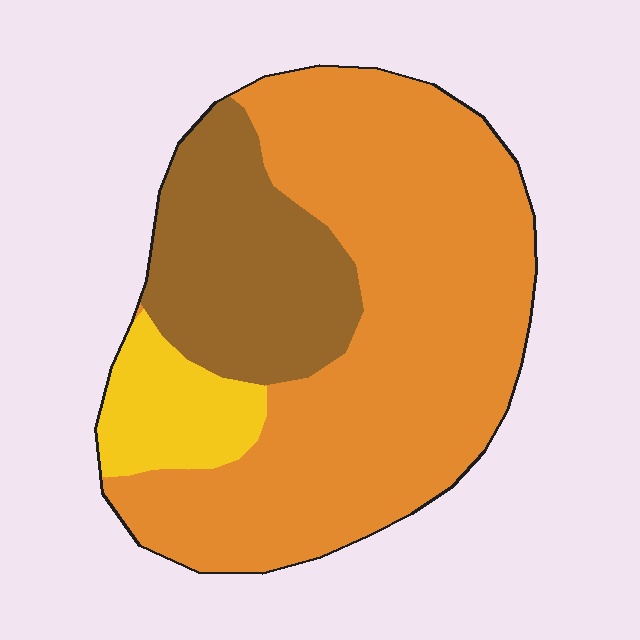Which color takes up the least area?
Yellow, at roughly 10%.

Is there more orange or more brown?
Orange.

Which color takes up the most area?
Orange, at roughly 65%.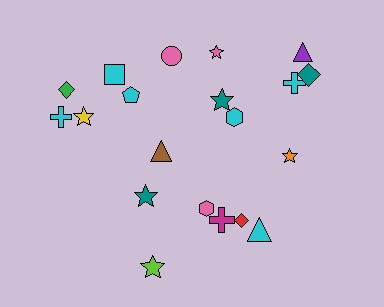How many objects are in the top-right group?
There are 8 objects.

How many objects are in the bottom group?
There are 6 objects.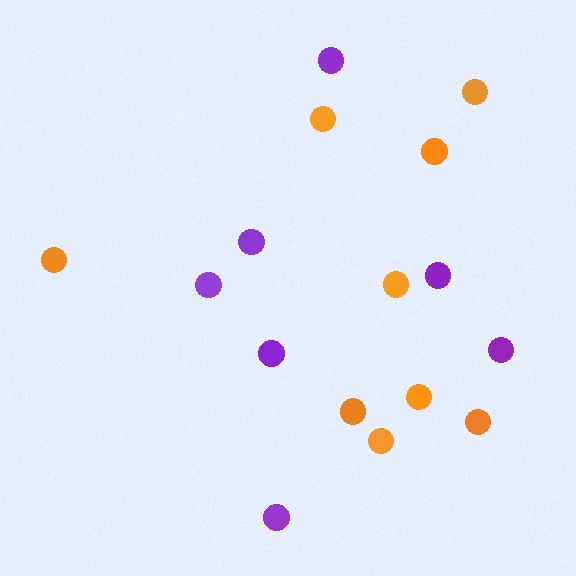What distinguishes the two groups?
There are 2 groups: one group of purple circles (7) and one group of orange circles (9).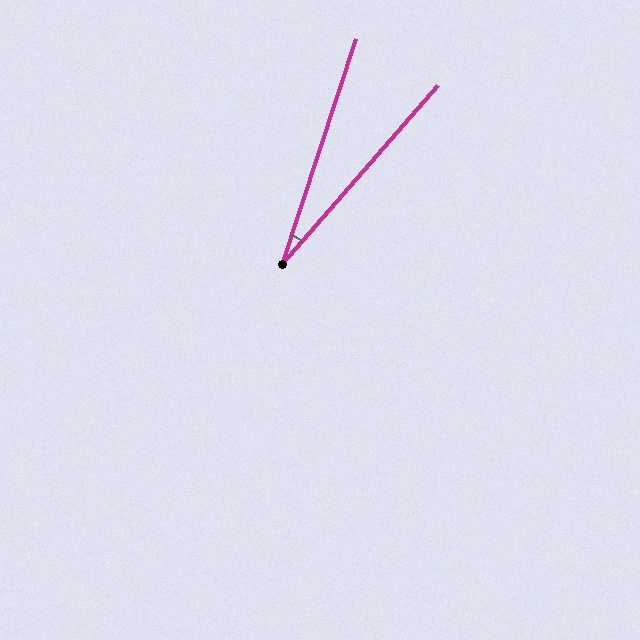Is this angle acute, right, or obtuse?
It is acute.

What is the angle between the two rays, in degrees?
Approximately 23 degrees.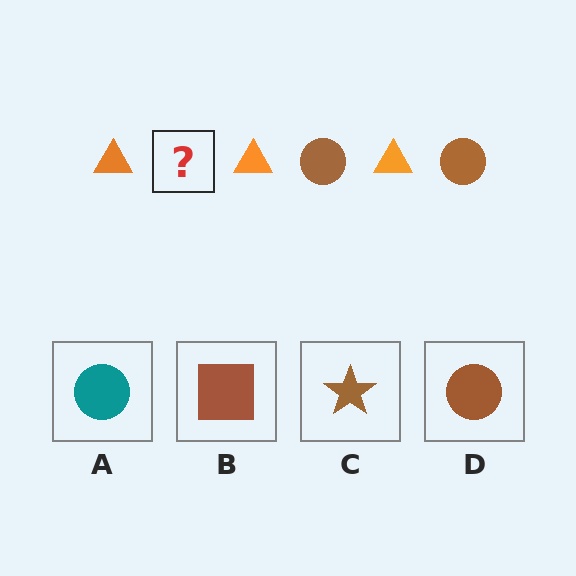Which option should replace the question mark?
Option D.